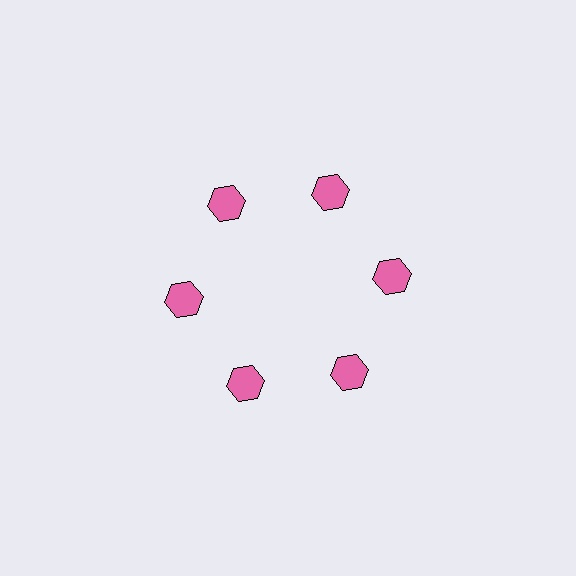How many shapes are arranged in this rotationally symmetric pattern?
There are 6 shapes, arranged in 6 groups of 1.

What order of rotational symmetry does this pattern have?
This pattern has 6-fold rotational symmetry.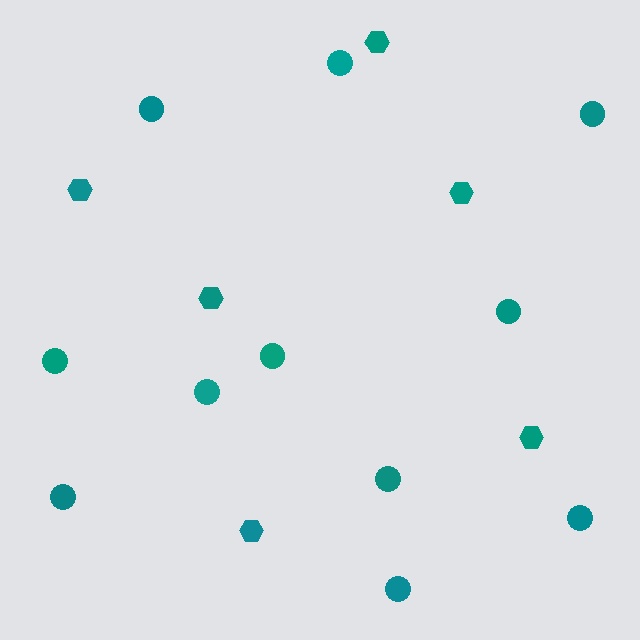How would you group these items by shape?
There are 2 groups: one group of hexagons (6) and one group of circles (11).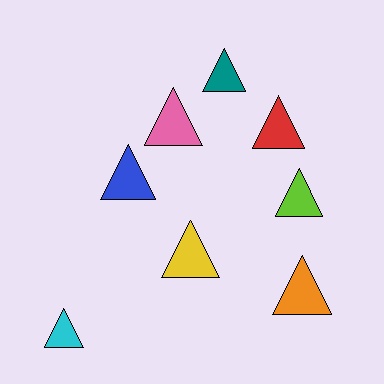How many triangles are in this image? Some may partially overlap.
There are 8 triangles.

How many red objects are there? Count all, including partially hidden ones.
There is 1 red object.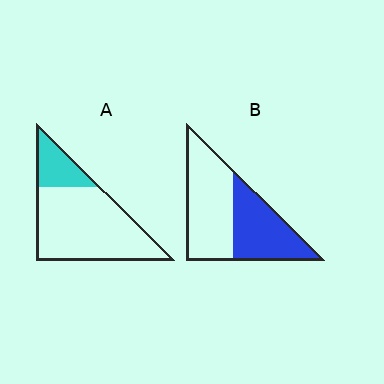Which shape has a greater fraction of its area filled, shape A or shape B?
Shape B.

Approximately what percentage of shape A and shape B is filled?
A is approximately 20% and B is approximately 45%.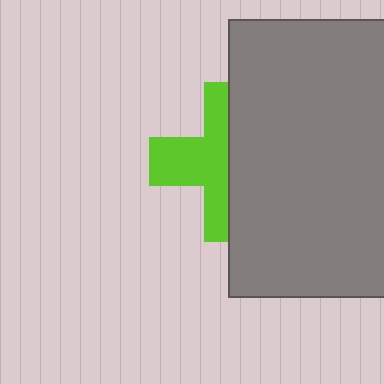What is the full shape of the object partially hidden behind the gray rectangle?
The partially hidden object is a lime cross.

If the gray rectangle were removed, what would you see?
You would see the complete lime cross.